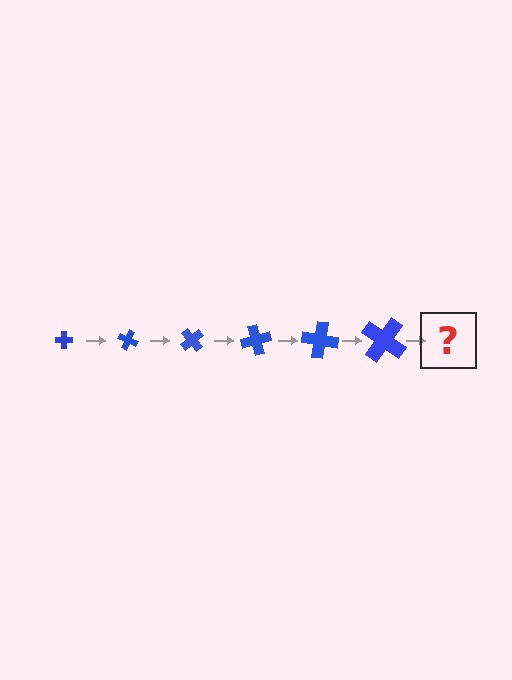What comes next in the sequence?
The next element should be a cross, larger than the previous one and rotated 150 degrees from the start.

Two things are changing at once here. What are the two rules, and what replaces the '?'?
The two rules are that the cross grows larger each step and it rotates 25 degrees each step. The '?' should be a cross, larger than the previous one and rotated 150 degrees from the start.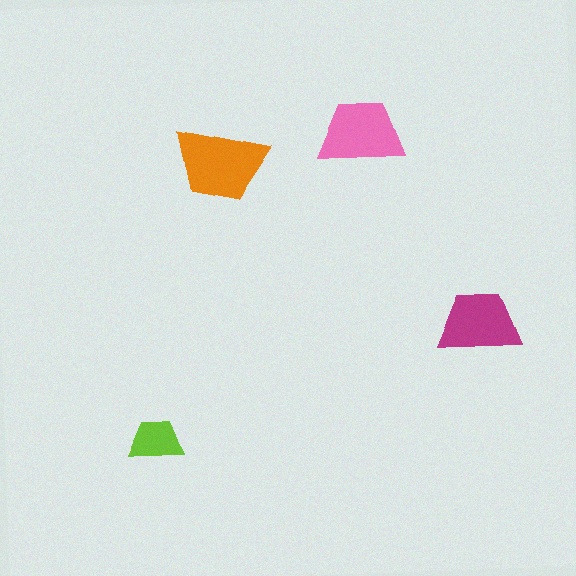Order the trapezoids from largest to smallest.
the orange one, the pink one, the magenta one, the lime one.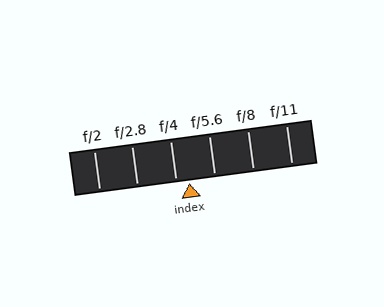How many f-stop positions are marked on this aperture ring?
There are 6 f-stop positions marked.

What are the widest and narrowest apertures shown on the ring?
The widest aperture shown is f/2 and the narrowest is f/11.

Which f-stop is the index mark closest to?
The index mark is closest to f/4.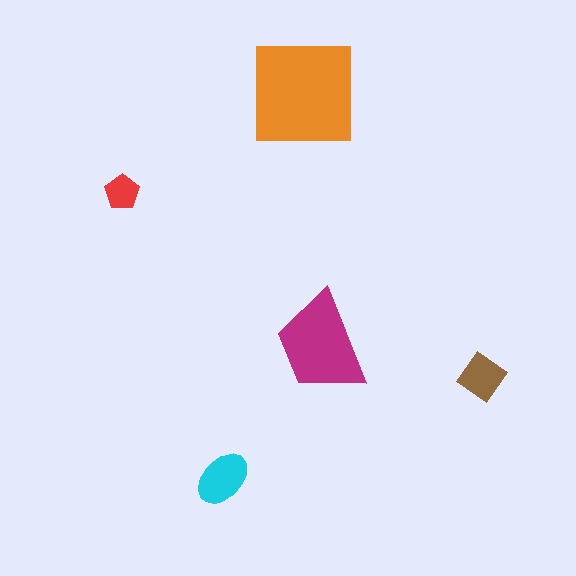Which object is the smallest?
The red pentagon.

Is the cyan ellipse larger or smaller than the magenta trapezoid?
Smaller.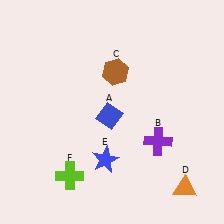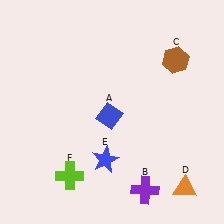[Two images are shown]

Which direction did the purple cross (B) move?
The purple cross (B) moved down.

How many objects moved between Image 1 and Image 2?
2 objects moved between the two images.